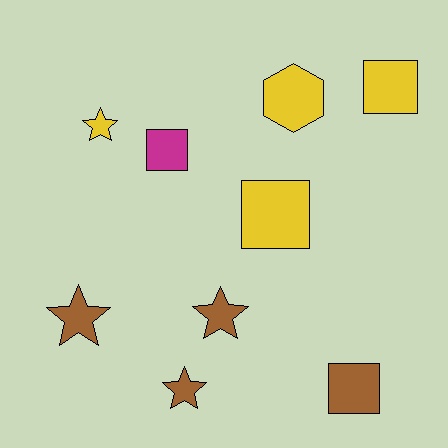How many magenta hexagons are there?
There are no magenta hexagons.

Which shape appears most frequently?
Square, with 4 objects.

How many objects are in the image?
There are 9 objects.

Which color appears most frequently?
Yellow, with 4 objects.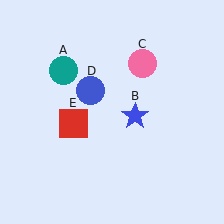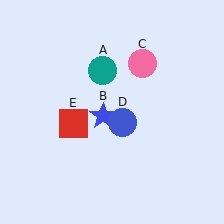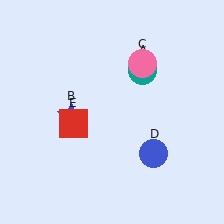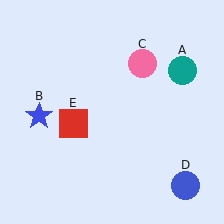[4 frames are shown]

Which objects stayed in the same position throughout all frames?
Pink circle (object C) and red square (object E) remained stationary.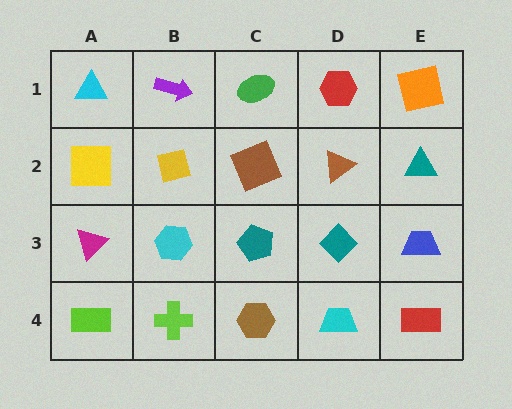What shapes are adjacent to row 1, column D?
A brown triangle (row 2, column D), a green ellipse (row 1, column C), an orange square (row 1, column E).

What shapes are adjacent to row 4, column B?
A cyan hexagon (row 3, column B), a lime rectangle (row 4, column A), a brown hexagon (row 4, column C).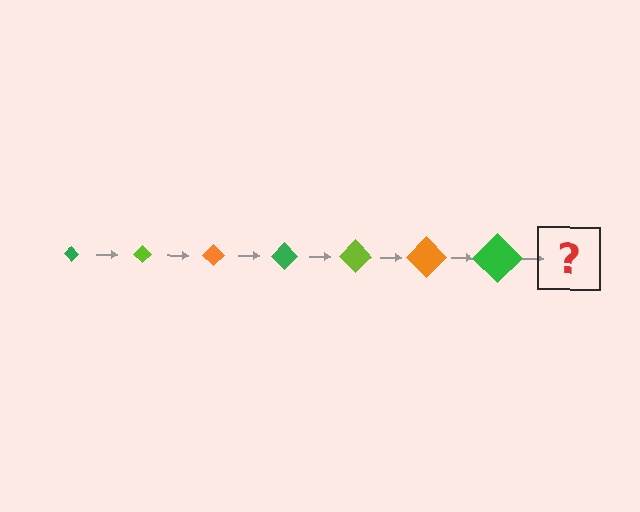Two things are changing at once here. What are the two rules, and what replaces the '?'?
The two rules are that the diamond grows larger each step and the color cycles through green, lime, and orange. The '?' should be a lime diamond, larger than the previous one.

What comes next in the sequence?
The next element should be a lime diamond, larger than the previous one.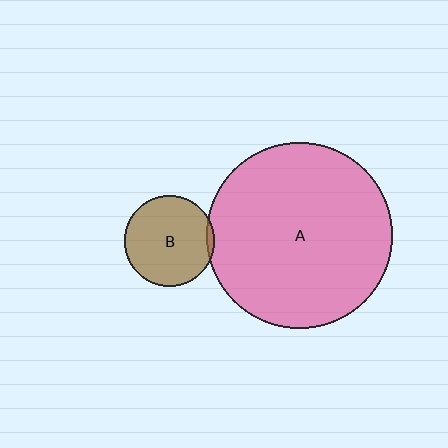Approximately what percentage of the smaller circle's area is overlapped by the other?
Approximately 5%.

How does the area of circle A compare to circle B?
Approximately 4.3 times.